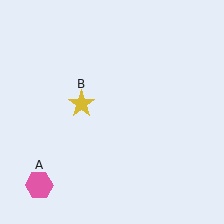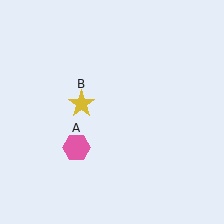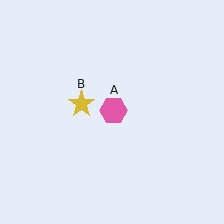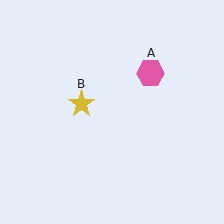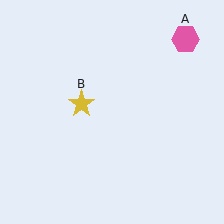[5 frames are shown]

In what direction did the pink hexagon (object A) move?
The pink hexagon (object A) moved up and to the right.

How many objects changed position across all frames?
1 object changed position: pink hexagon (object A).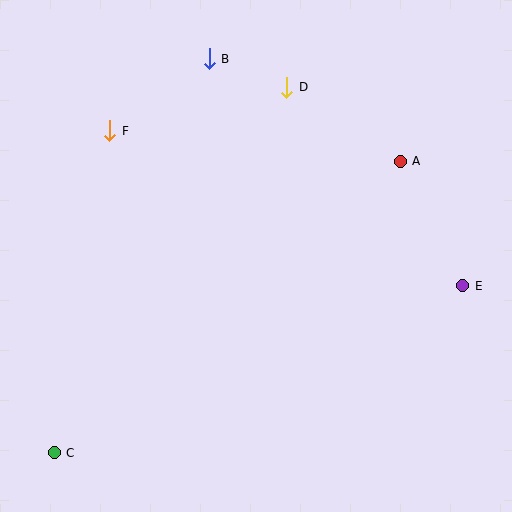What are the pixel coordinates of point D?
Point D is at (287, 87).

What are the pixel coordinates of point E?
Point E is at (463, 286).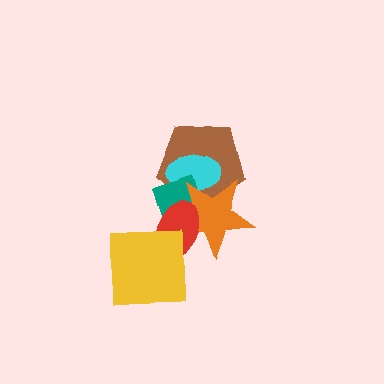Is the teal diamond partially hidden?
Yes, it is partially covered by another shape.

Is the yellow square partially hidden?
No, no other shape covers it.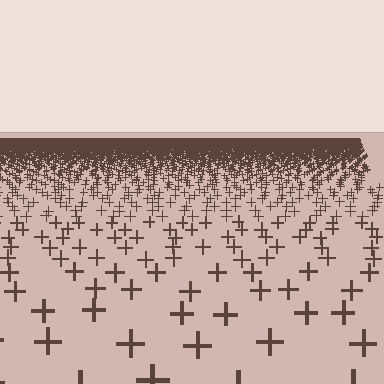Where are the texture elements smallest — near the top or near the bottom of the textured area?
Near the top.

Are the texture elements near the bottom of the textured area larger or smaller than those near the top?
Larger. Near the bottom, elements are closer to the viewer and appear at a bigger on-screen size.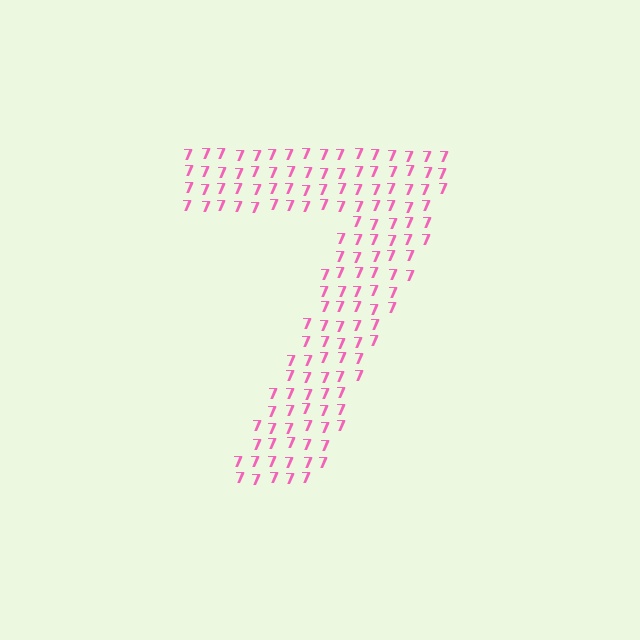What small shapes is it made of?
It is made of small digit 7's.